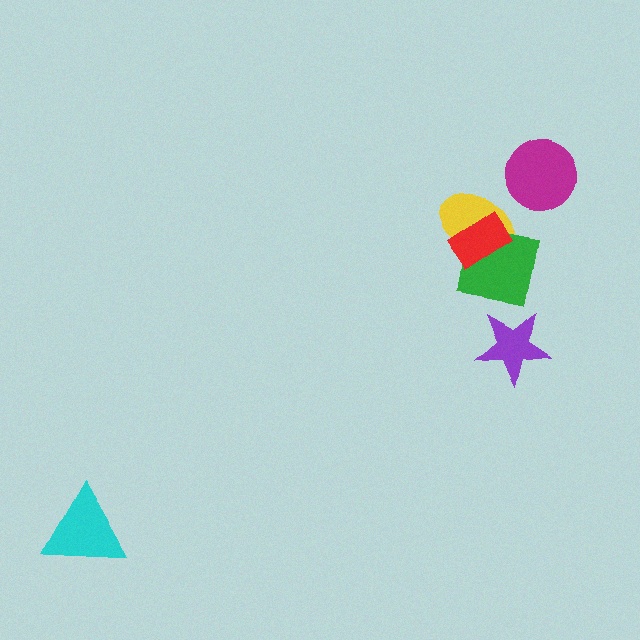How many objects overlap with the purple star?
0 objects overlap with the purple star.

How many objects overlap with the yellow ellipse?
2 objects overlap with the yellow ellipse.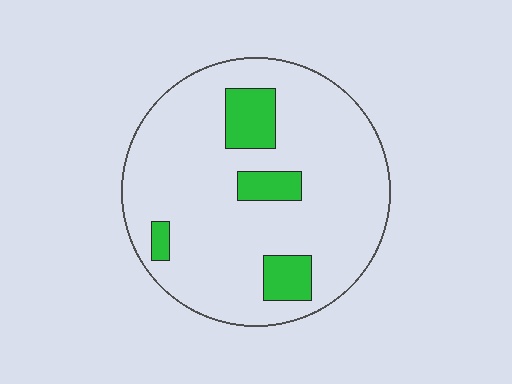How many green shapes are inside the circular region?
4.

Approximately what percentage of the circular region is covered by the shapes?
Approximately 15%.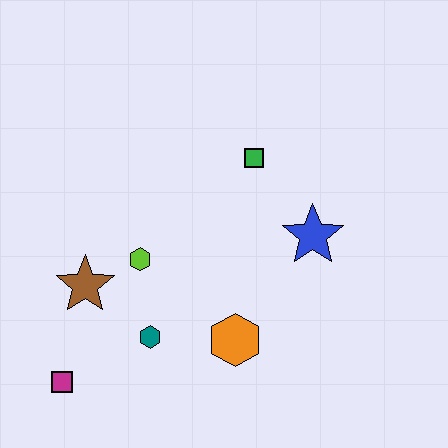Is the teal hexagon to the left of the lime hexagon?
No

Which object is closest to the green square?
The blue star is closest to the green square.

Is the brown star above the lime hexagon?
No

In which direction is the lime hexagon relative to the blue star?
The lime hexagon is to the left of the blue star.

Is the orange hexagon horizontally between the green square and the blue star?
No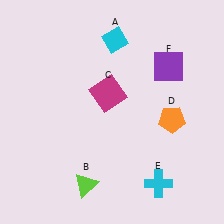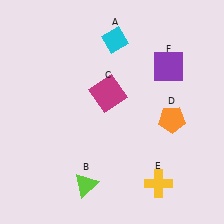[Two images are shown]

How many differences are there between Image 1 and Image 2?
There is 1 difference between the two images.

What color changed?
The cross (E) changed from cyan in Image 1 to yellow in Image 2.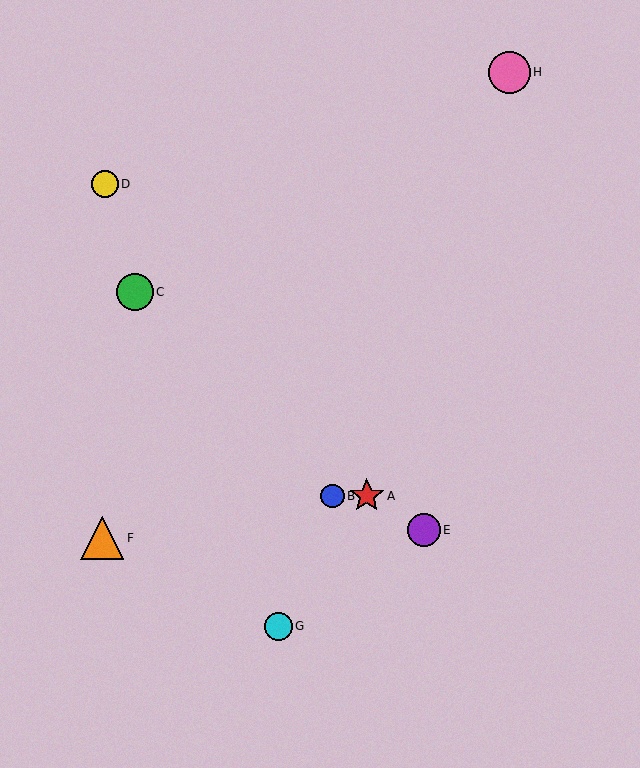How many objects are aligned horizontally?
2 objects (A, B) are aligned horizontally.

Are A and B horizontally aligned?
Yes, both are at y≈496.